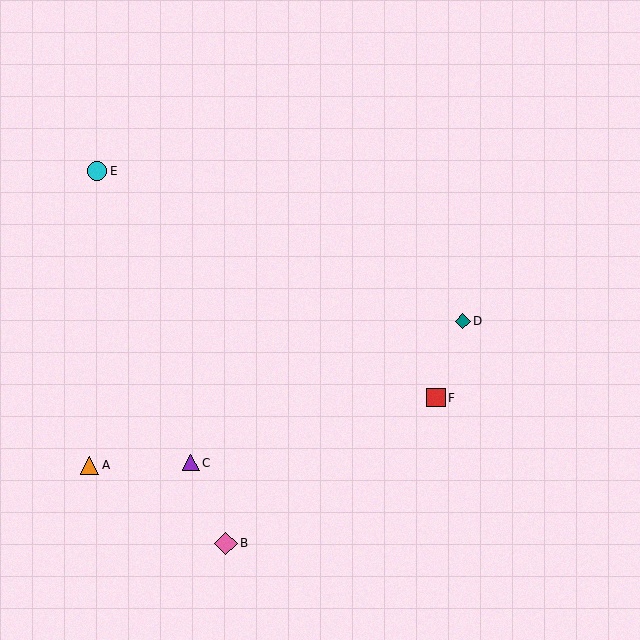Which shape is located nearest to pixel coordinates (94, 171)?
The cyan circle (labeled E) at (97, 171) is nearest to that location.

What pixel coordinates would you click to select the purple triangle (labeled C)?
Click at (191, 463) to select the purple triangle C.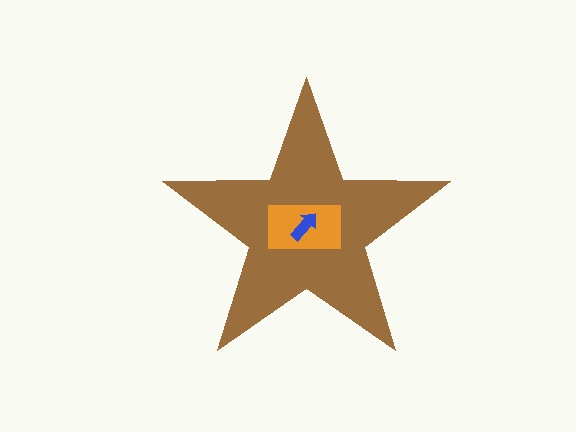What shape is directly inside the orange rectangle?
The blue arrow.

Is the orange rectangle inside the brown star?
Yes.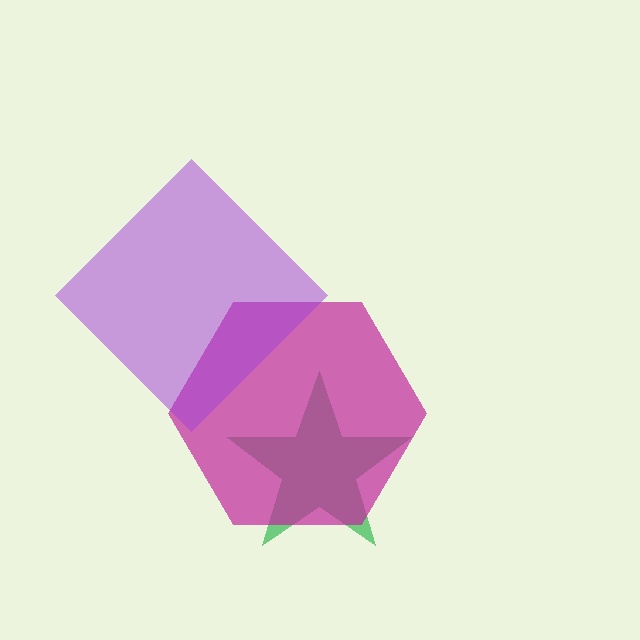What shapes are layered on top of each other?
The layered shapes are: a green star, a magenta hexagon, a purple diamond.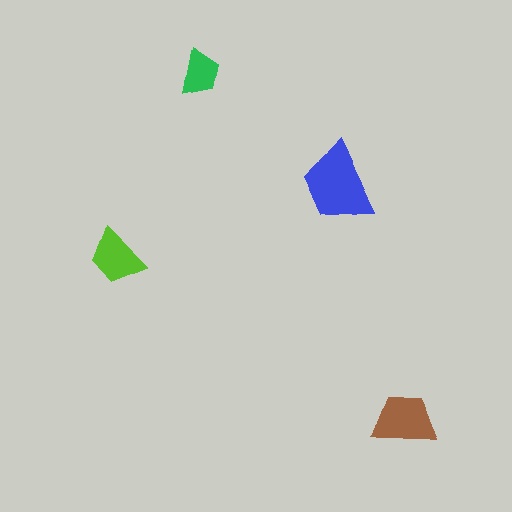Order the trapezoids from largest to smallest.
the blue one, the brown one, the lime one, the green one.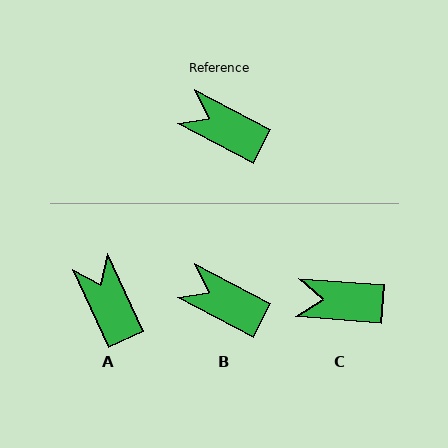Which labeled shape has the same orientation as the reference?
B.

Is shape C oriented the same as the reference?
No, it is off by about 23 degrees.